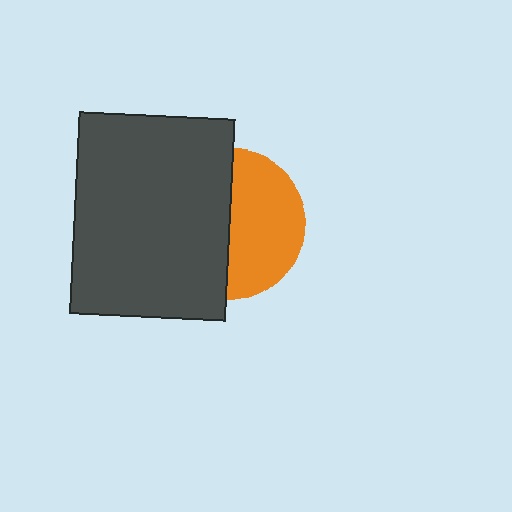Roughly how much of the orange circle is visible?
About half of it is visible (roughly 49%).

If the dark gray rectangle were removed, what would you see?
You would see the complete orange circle.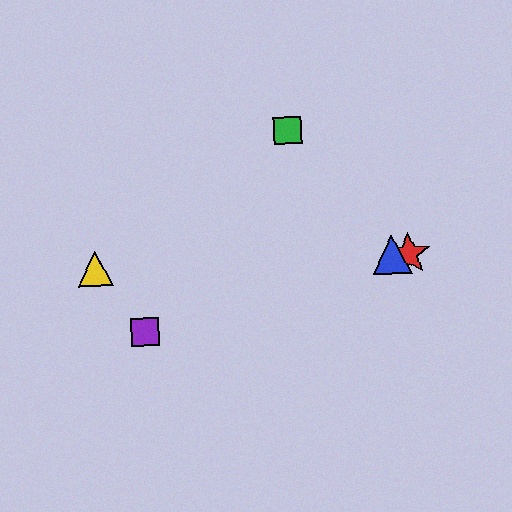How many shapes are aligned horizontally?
3 shapes (the red star, the blue triangle, the yellow triangle) are aligned horizontally.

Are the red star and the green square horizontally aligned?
No, the red star is at y≈254 and the green square is at y≈130.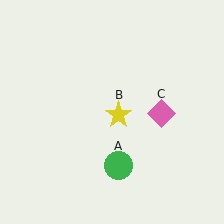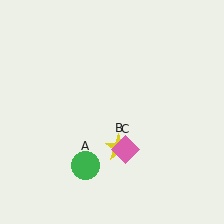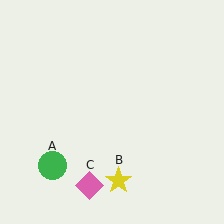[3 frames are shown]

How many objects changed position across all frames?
3 objects changed position: green circle (object A), yellow star (object B), pink diamond (object C).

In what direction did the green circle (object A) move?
The green circle (object A) moved left.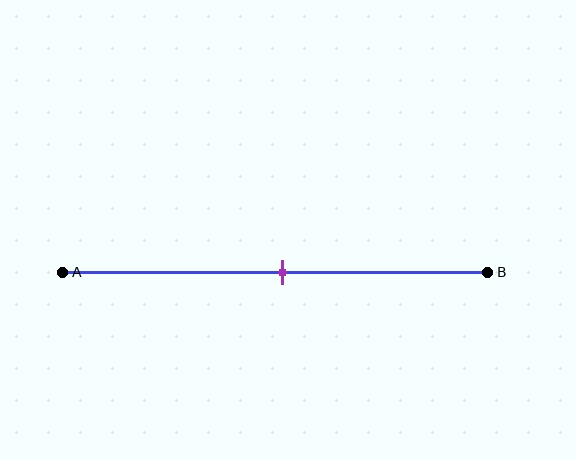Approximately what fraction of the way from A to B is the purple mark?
The purple mark is approximately 50% of the way from A to B.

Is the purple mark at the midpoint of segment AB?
Yes, the mark is approximately at the midpoint.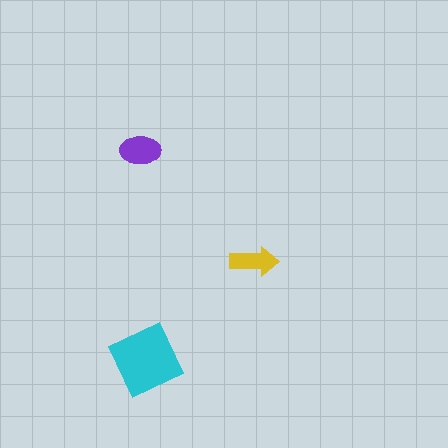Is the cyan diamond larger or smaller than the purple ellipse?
Larger.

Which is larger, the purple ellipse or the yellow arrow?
The purple ellipse.